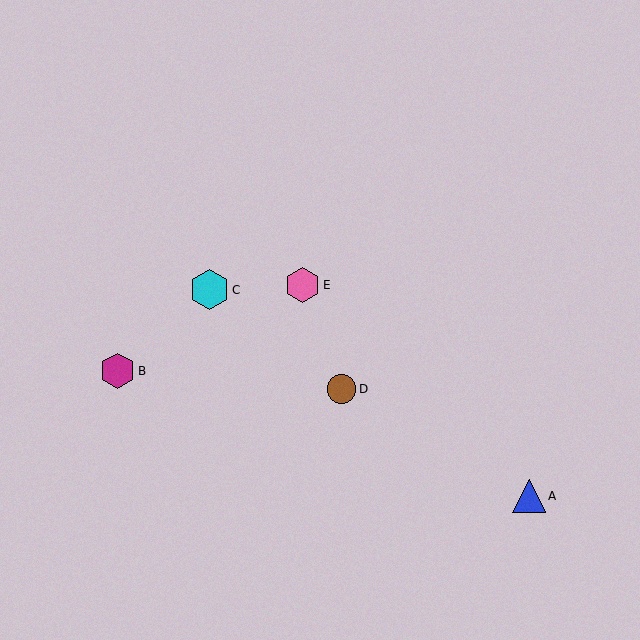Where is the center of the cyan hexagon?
The center of the cyan hexagon is at (210, 290).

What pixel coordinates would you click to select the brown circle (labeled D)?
Click at (341, 389) to select the brown circle D.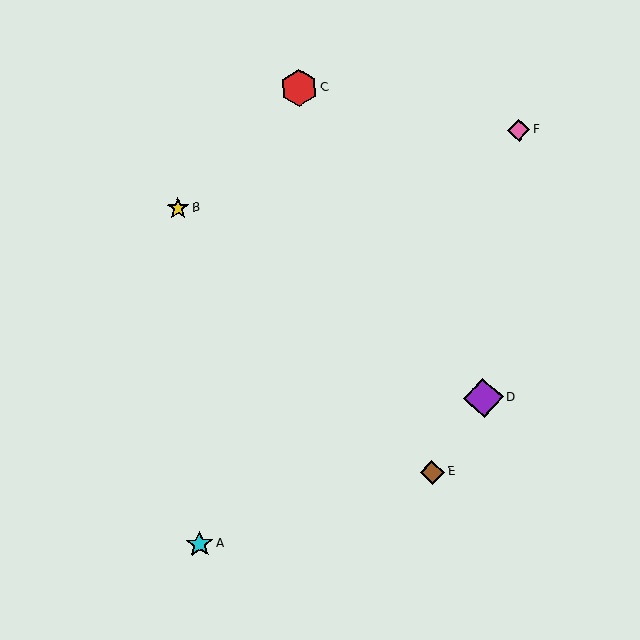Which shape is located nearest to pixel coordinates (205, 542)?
The cyan star (labeled A) at (199, 544) is nearest to that location.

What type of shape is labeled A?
Shape A is a cyan star.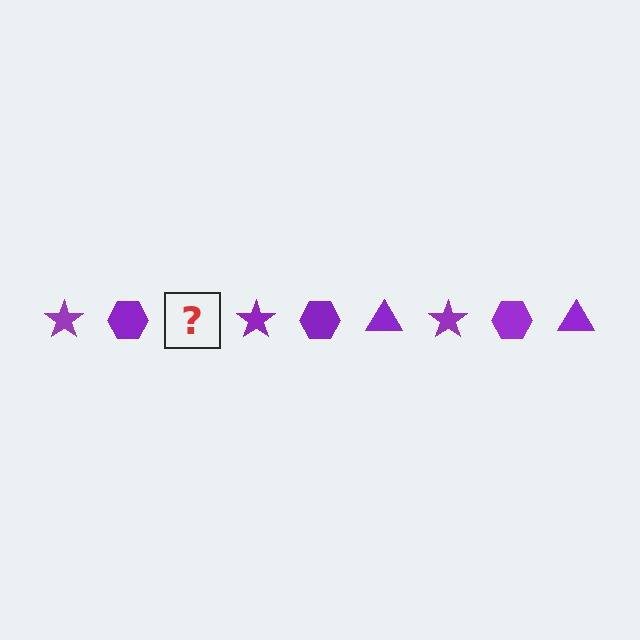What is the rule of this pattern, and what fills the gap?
The rule is that the pattern cycles through star, hexagon, triangle shapes in purple. The gap should be filled with a purple triangle.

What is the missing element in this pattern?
The missing element is a purple triangle.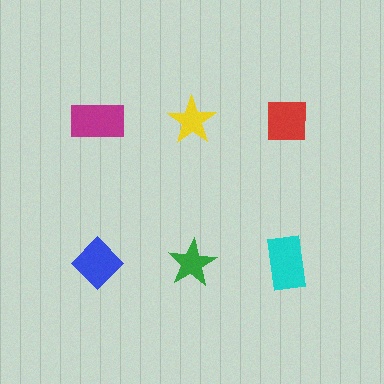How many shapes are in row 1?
3 shapes.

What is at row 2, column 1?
A blue diamond.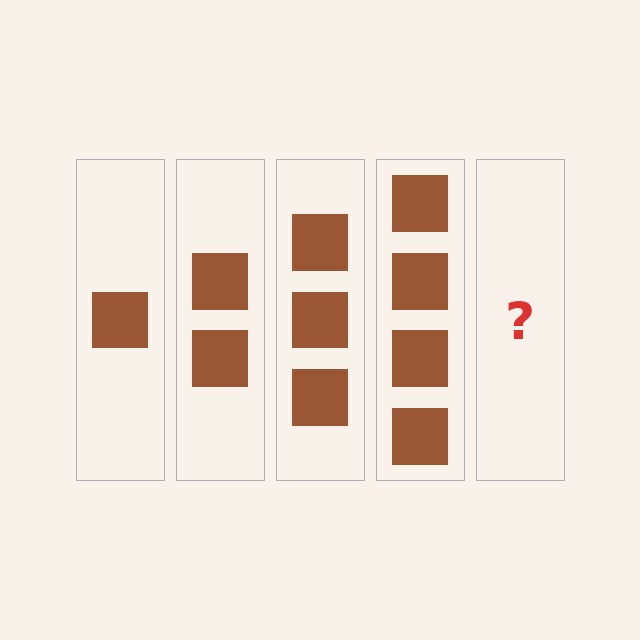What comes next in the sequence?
The next element should be 5 squares.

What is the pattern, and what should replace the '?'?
The pattern is that each step adds one more square. The '?' should be 5 squares.